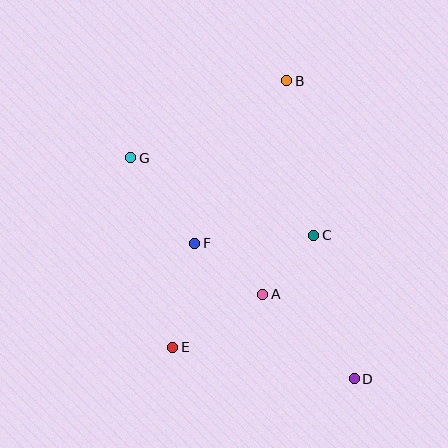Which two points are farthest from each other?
Points D and G are farthest from each other.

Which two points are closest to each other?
Points A and C are closest to each other.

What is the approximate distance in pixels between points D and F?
The distance between D and F is approximately 209 pixels.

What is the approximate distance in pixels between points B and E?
The distance between B and E is approximately 290 pixels.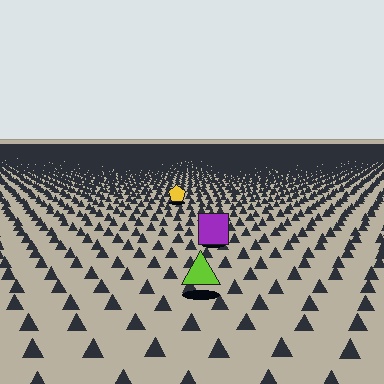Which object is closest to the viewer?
The lime triangle is closest. The texture marks near it are larger and more spread out.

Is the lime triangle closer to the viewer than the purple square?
Yes. The lime triangle is closer — you can tell from the texture gradient: the ground texture is coarser near it.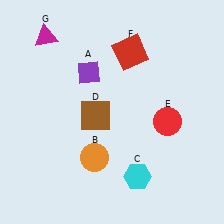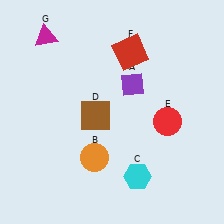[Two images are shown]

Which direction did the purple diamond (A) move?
The purple diamond (A) moved right.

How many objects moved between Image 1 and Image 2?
1 object moved between the two images.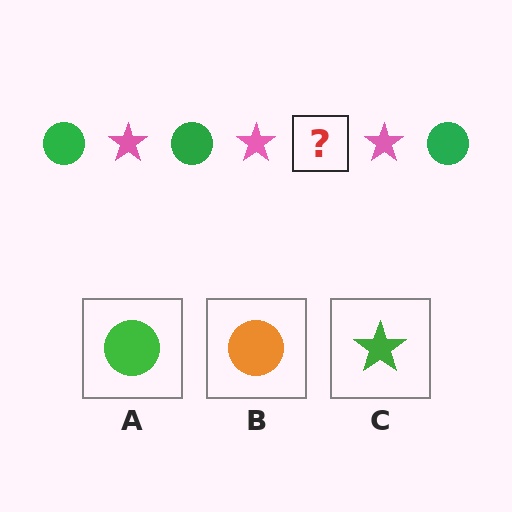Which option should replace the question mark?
Option A.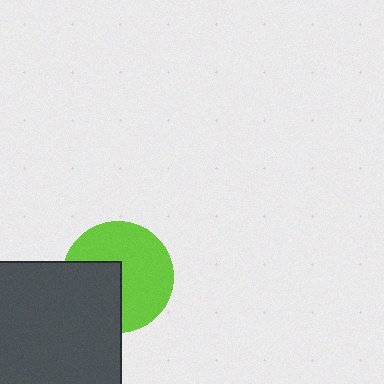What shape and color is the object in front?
The object in front is a dark gray square.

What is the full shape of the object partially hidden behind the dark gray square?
The partially hidden object is a lime circle.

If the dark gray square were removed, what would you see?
You would see the complete lime circle.